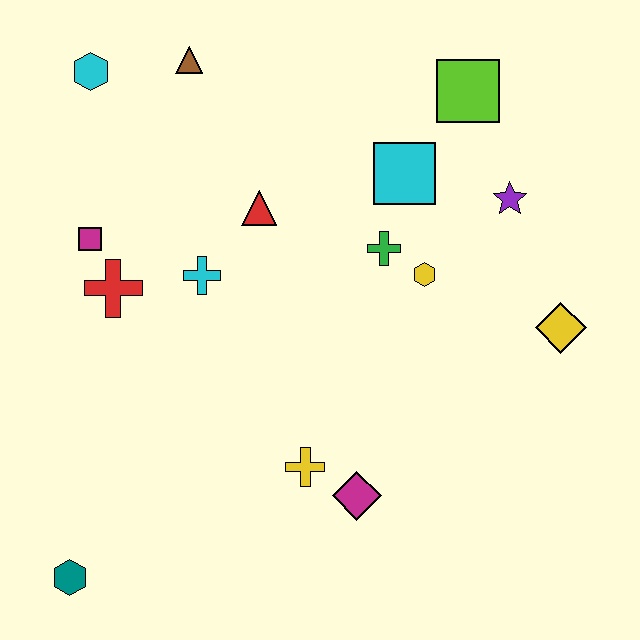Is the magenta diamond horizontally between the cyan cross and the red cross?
No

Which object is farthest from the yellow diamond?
The teal hexagon is farthest from the yellow diamond.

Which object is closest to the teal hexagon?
The yellow cross is closest to the teal hexagon.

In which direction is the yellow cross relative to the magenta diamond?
The yellow cross is to the left of the magenta diamond.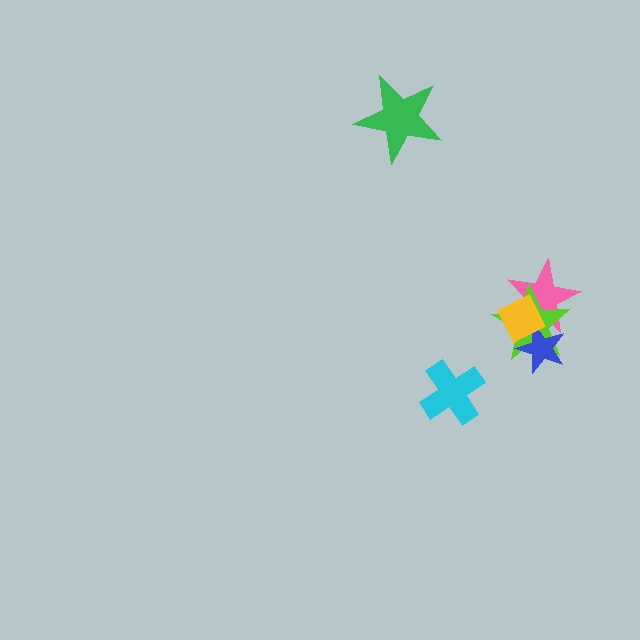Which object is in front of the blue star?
The yellow diamond is in front of the blue star.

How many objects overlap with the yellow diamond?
3 objects overlap with the yellow diamond.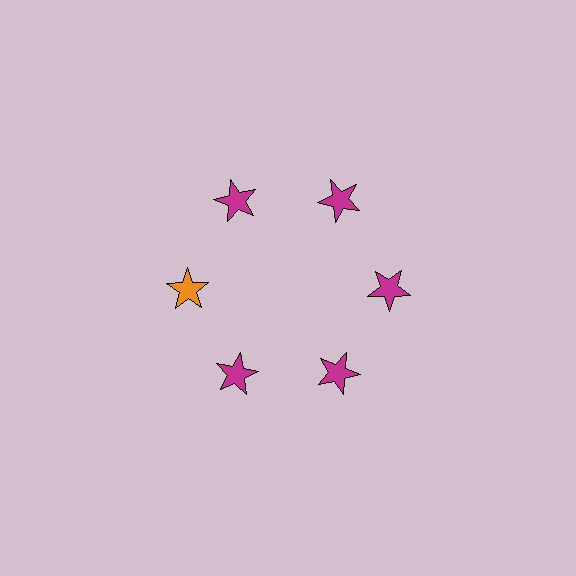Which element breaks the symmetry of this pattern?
The orange star at roughly the 9 o'clock position breaks the symmetry. All other shapes are magenta stars.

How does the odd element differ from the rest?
It has a different color: orange instead of magenta.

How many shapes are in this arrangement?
There are 6 shapes arranged in a ring pattern.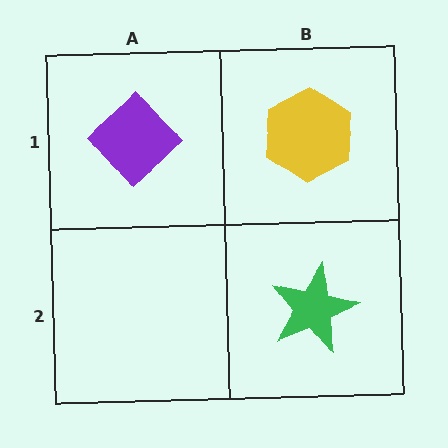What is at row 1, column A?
A purple diamond.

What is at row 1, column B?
A yellow hexagon.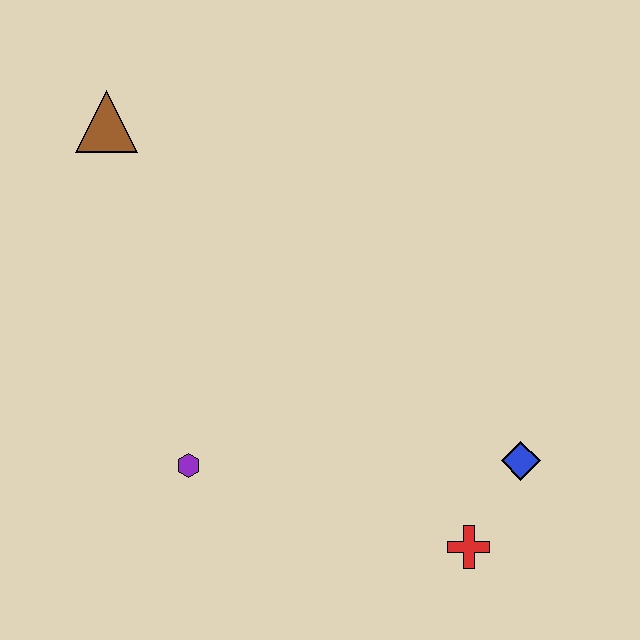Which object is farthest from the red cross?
The brown triangle is farthest from the red cross.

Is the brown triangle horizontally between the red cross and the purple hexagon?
No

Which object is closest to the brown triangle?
The purple hexagon is closest to the brown triangle.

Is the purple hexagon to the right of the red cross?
No